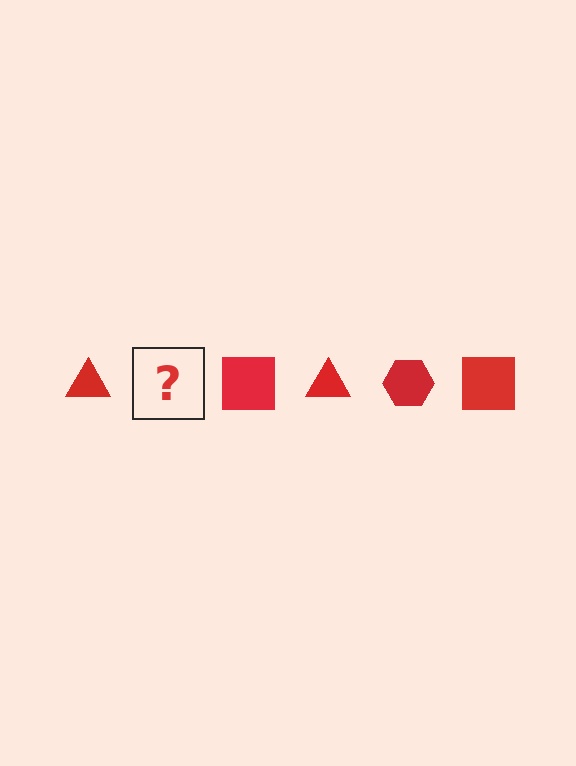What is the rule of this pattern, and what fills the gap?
The rule is that the pattern cycles through triangle, hexagon, square shapes in red. The gap should be filled with a red hexagon.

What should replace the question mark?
The question mark should be replaced with a red hexagon.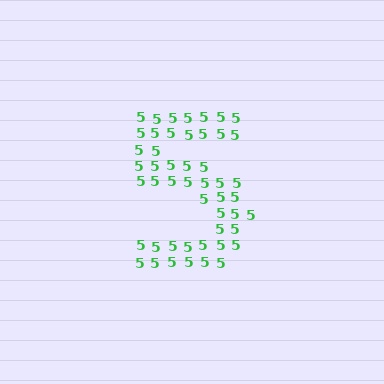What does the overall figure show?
The overall figure shows the digit 5.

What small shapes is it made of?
It is made of small digit 5's.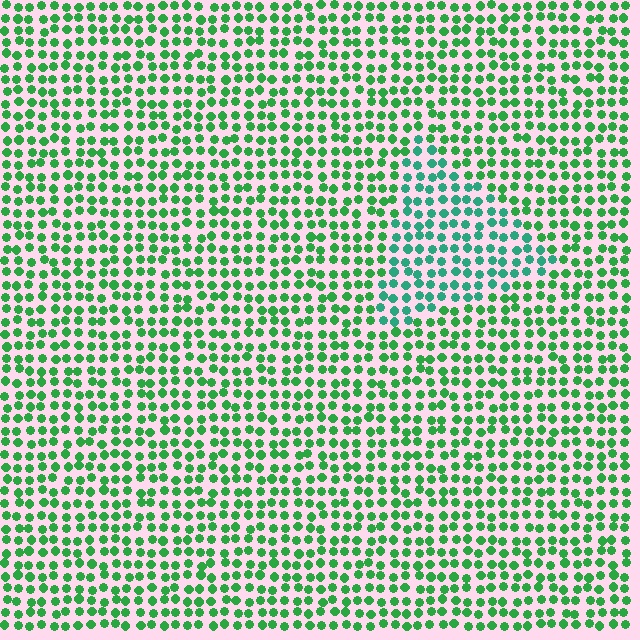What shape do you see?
I see a triangle.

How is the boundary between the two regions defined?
The boundary is defined purely by a slight shift in hue (about 30 degrees). Spacing, size, and orientation are identical on both sides.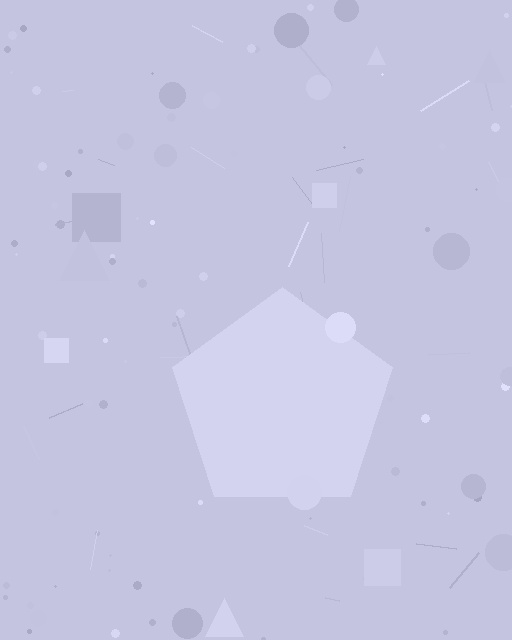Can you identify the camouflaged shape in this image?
The camouflaged shape is a pentagon.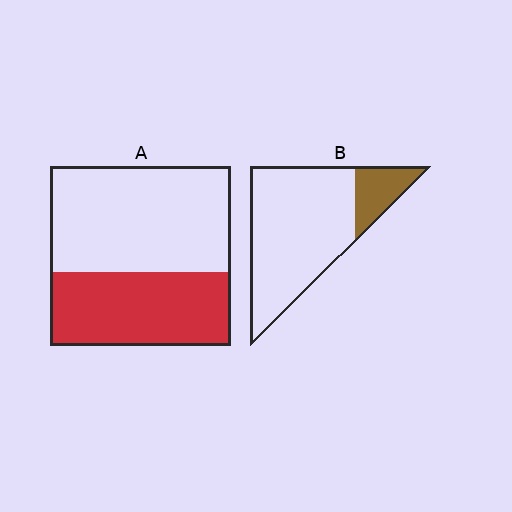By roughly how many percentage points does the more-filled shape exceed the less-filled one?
By roughly 25 percentage points (A over B).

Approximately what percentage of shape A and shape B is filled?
A is approximately 40% and B is approximately 20%.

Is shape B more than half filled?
No.